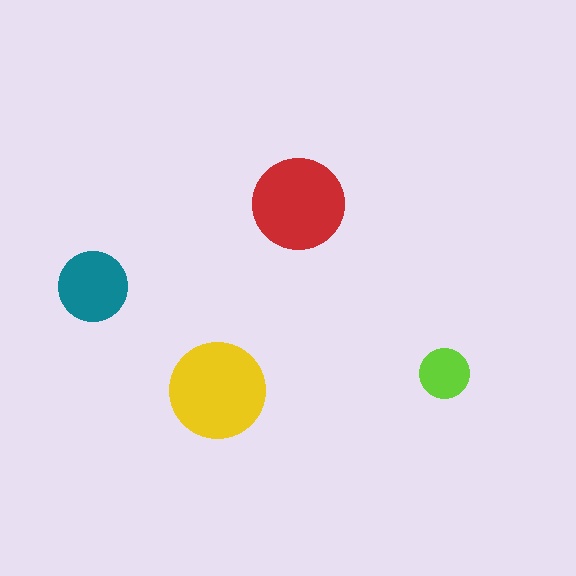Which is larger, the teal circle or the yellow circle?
The yellow one.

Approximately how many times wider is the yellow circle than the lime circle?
About 2 times wider.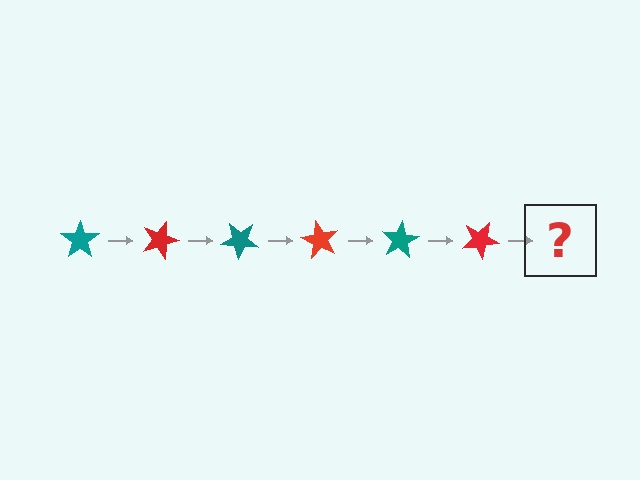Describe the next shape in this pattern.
It should be a teal star, rotated 120 degrees from the start.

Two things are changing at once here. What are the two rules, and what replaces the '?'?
The two rules are that it rotates 20 degrees each step and the color cycles through teal and red. The '?' should be a teal star, rotated 120 degrees from the start.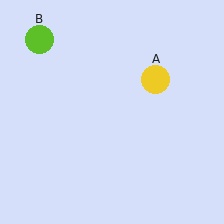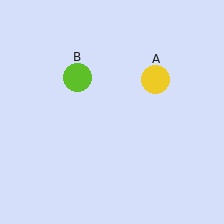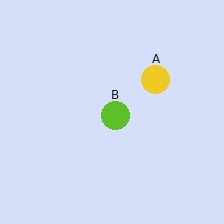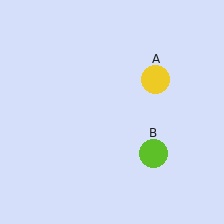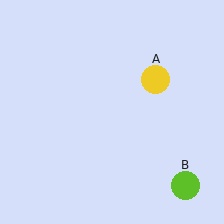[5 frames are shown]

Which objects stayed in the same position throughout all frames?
Yellow circle (object A) remained stationary.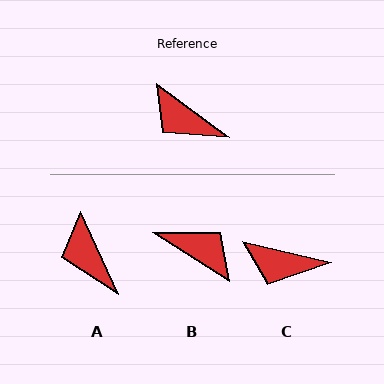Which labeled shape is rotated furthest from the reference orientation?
B, about 176 degrees away.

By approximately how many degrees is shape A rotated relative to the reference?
Approximately 29 degrees clockwise.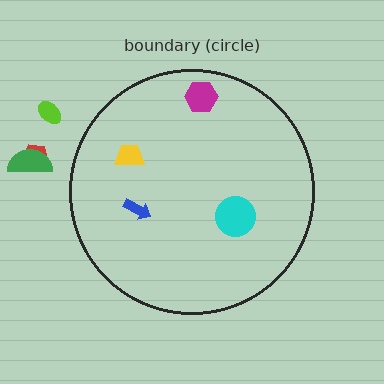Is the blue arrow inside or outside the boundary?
Inside.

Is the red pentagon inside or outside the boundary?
Outside.